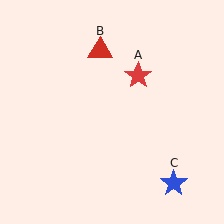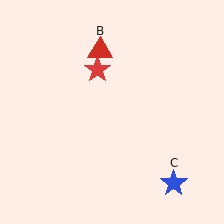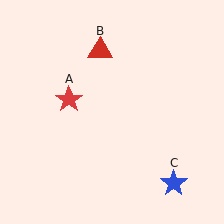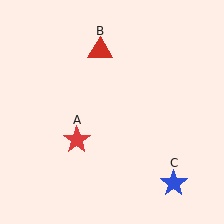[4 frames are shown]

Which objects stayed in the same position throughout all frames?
Red triangle (object B) and blue star (object C) remained stationary.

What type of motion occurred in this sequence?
The red star (object A) rotated counterclockwise around the center of the scene.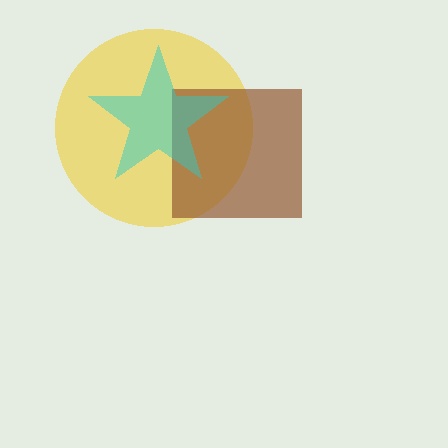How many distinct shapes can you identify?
There are 3 distinct shapes: a yellow circle, a brown square, a cyan star.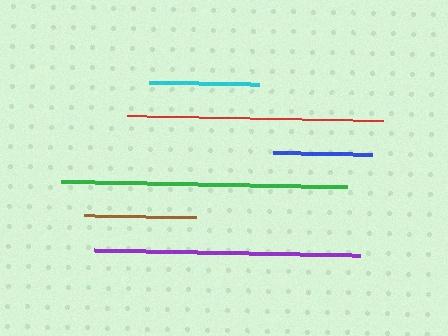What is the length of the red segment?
The red segment is approximately 256 pixels long.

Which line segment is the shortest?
The blue line is the shortest at approximately 99 pixels.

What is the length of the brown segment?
The brown segment is approximately 112 pixels long.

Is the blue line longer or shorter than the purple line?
The purple line is longer than the blue line.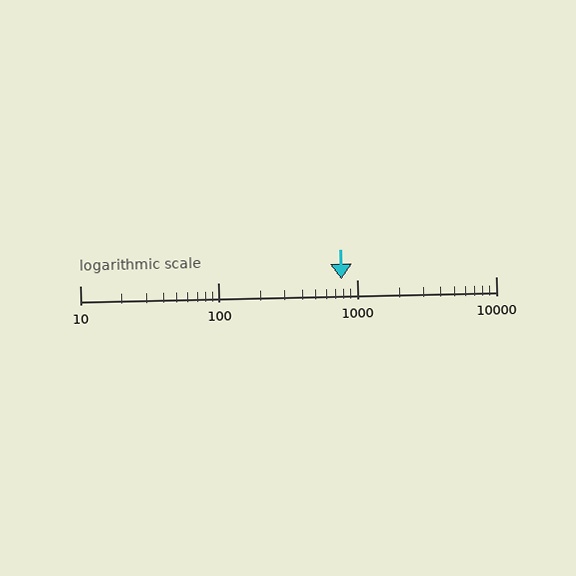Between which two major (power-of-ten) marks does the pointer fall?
The pointer is between 100 and 1000.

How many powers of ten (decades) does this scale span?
The scale spans 3 decades, from 10 to 10000.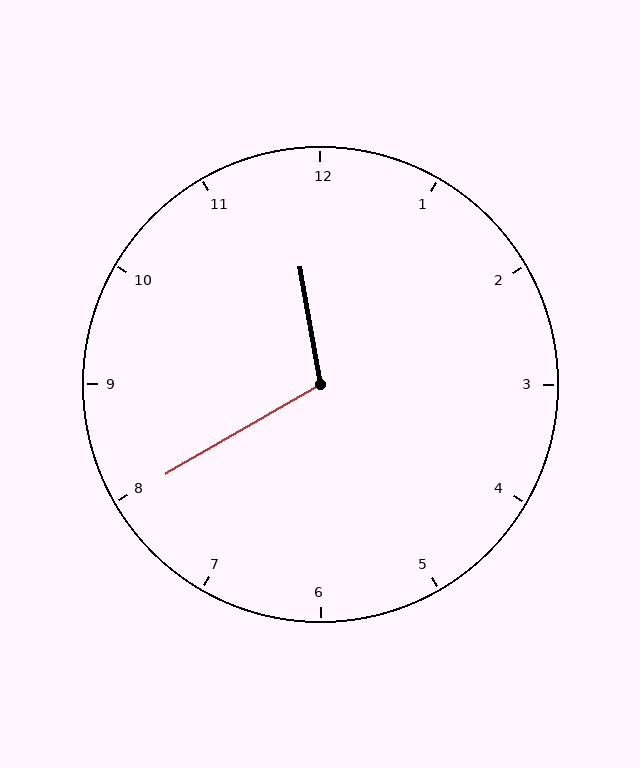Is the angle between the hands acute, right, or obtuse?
It is obtuse.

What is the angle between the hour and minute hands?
Approximately 110 degrees.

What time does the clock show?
11:40.